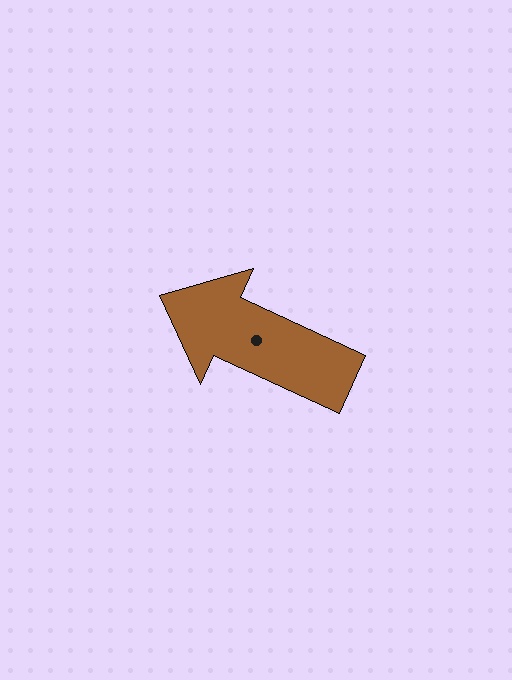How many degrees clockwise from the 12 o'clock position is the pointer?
Approximately 295 degrees.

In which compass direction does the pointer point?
Northwest.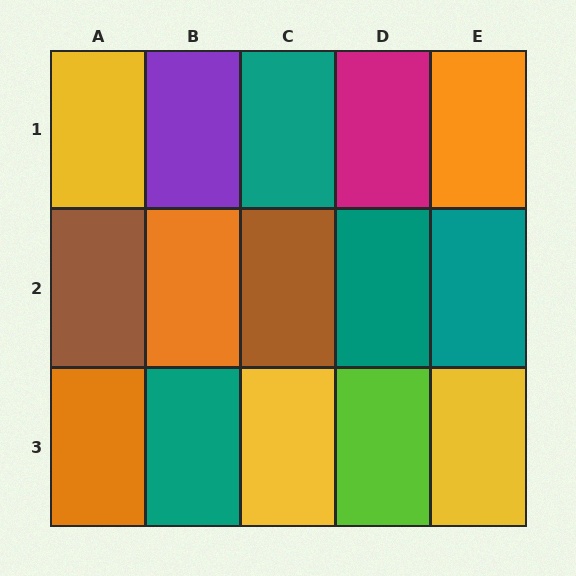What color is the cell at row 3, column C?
Yellow.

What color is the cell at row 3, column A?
Orange.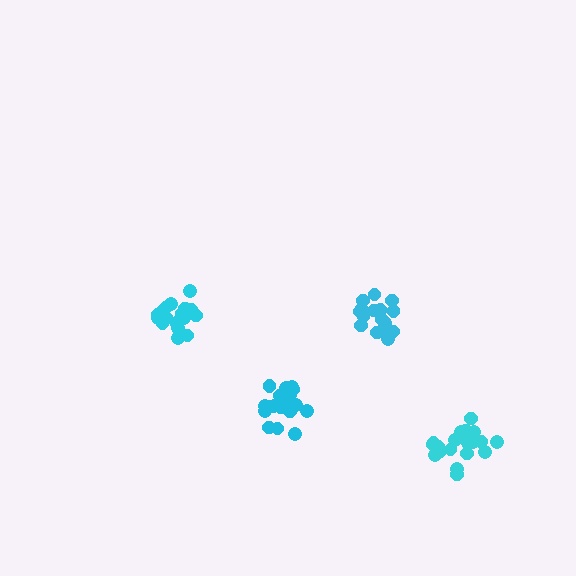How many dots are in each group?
Group 1: 19 dots, Group 2: 19 dots, Group 3: 17 dots, Group 4: 17 dots (72 total).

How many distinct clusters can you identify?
There are 4 distinct clusters.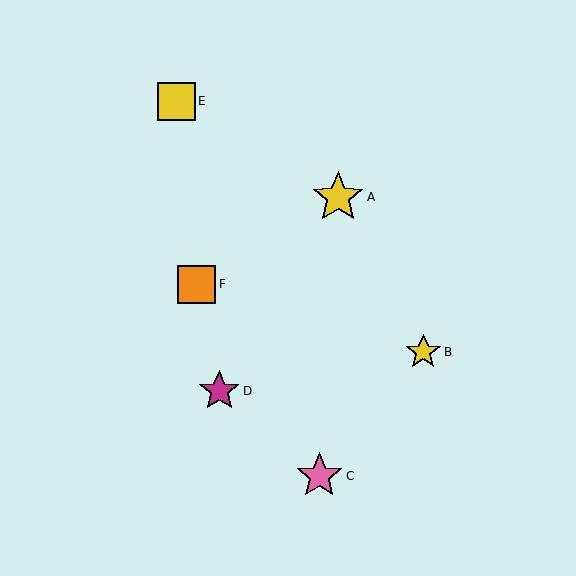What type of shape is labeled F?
Shape F is an orange square.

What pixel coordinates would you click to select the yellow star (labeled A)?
Click at (338, 197) to select the yellow star A.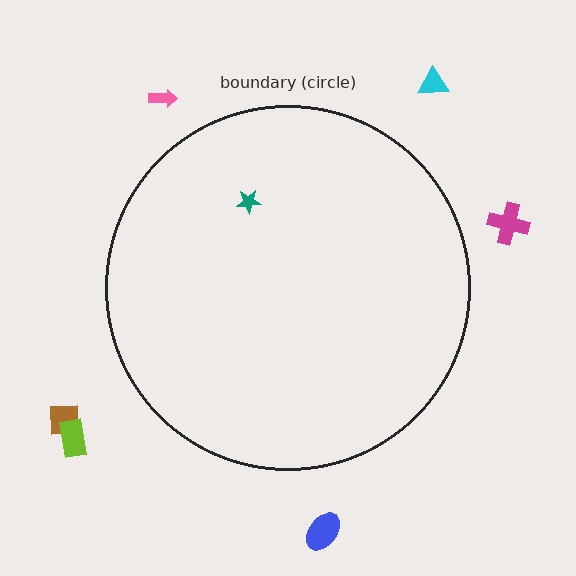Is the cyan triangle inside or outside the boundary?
Outside.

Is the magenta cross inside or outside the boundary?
Outside.